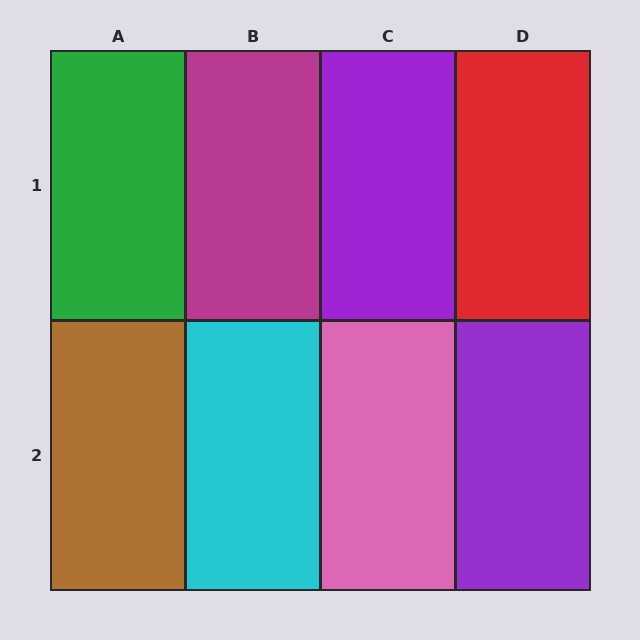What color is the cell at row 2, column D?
Purple.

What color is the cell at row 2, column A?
Brown.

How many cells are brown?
1 cell is brown.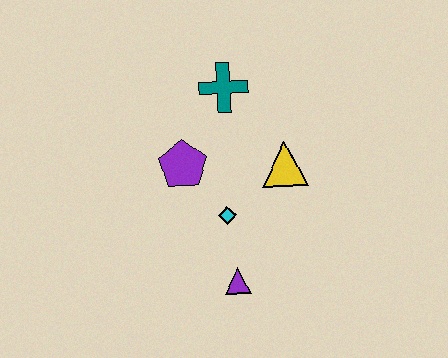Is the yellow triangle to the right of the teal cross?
Yes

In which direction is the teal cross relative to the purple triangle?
The teal cross is above the purple triangle.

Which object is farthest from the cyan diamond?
The teal cross is farthest from the cyan diamond.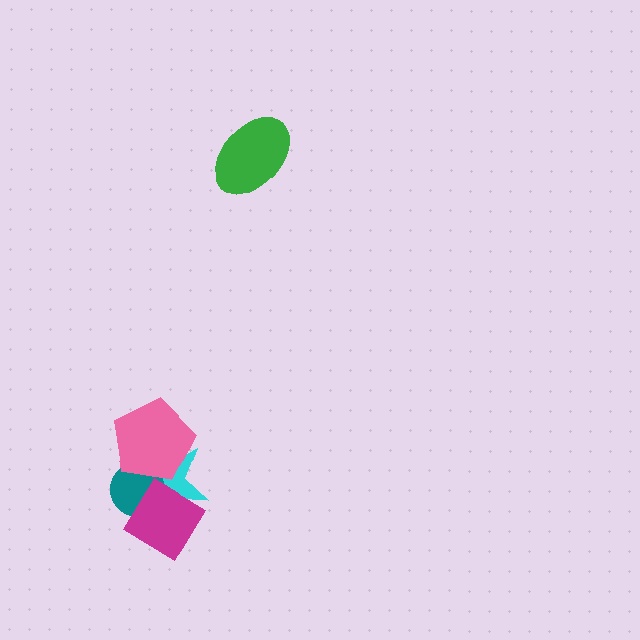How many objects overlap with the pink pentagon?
2 objects overlap with the pink pentagon.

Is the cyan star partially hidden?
Yes, it is partially covered by another shape.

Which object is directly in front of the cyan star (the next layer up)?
The teal circle is directly in front of the cyan star.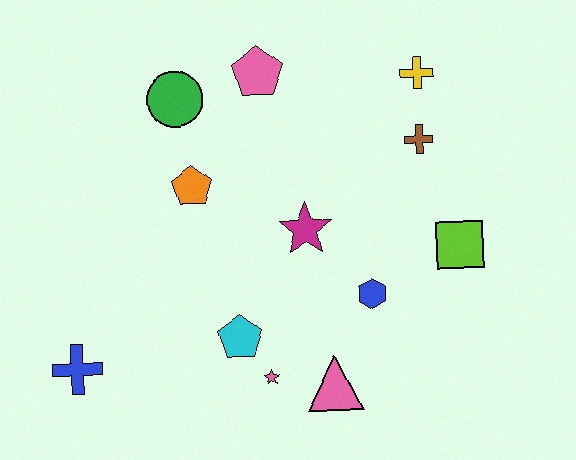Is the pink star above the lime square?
No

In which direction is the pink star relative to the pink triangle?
The pink star is to the left of the pink triangle.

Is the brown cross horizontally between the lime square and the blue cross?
Yes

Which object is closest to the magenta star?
The blue hexagon is closest to the magenta star.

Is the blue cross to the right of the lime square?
No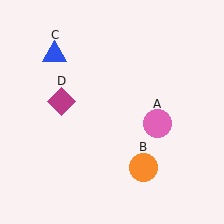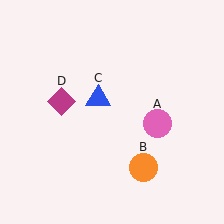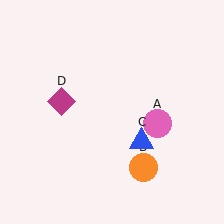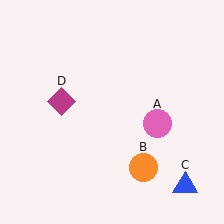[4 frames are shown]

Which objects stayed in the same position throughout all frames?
Pink circle (object A) and orange circle (object B) and magenta diamond (object D) remained stationary.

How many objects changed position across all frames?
1 object changed position: blue triangle (object C).